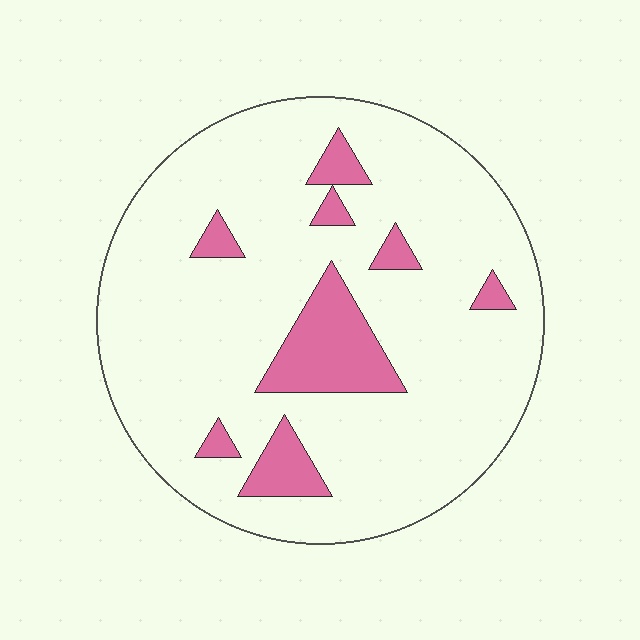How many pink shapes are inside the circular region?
8.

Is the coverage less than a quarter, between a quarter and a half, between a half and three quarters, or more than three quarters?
Less than a quarter.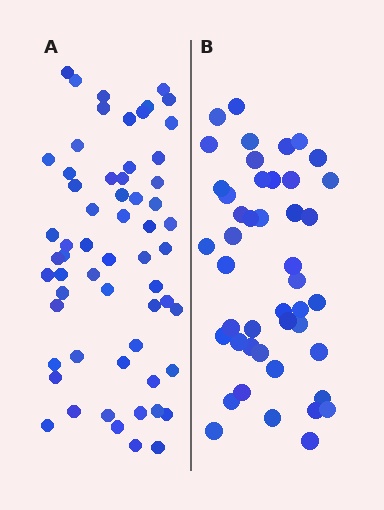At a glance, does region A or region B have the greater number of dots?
Region A (the left region) has more dots.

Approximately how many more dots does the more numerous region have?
Region A has approximately 15 more dots than region B.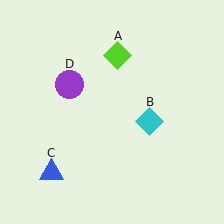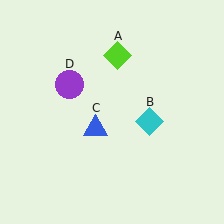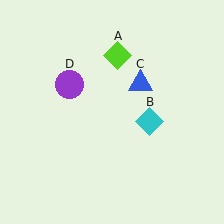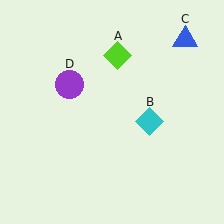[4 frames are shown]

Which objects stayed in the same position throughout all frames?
Lime diamond (object A) and cyan diamond (object B) and purple circle (object D) remained stationary.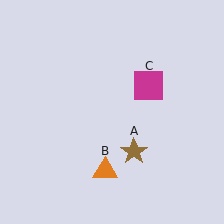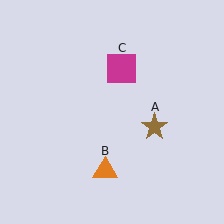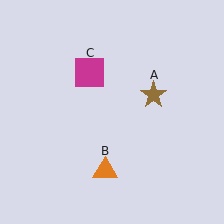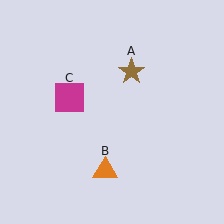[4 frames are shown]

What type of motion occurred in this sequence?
The brown star (object A), magenta square (object C) rotated counterclockwise around the center of the scene.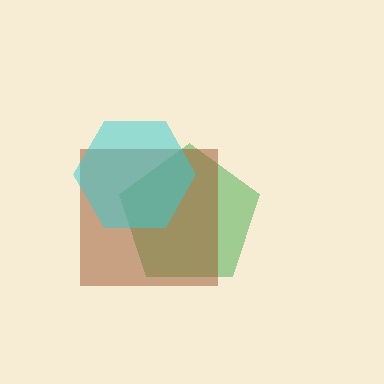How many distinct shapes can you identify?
There are 3 distinct shapes: a green pentagon, a brown square, a cyan hexagon.